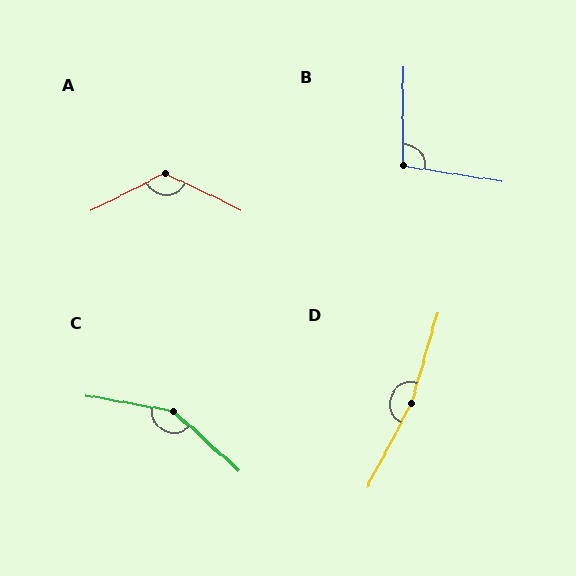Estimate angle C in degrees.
Approximately 148 degrees.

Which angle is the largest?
D, at approximately 169 degrees.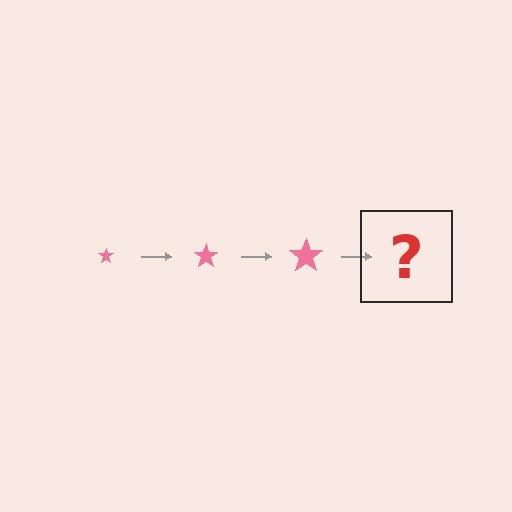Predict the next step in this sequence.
The next step is a pink star, larger than the previous one.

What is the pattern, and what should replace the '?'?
The pattern is that the star gets progressively larger each step. The '?' should be a pink star, larger than the previous one.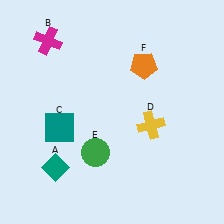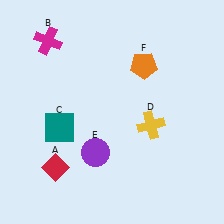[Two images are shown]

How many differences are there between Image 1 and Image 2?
There are 2 differences between the two images.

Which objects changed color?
A changed from teal to red. E changed from green to purple.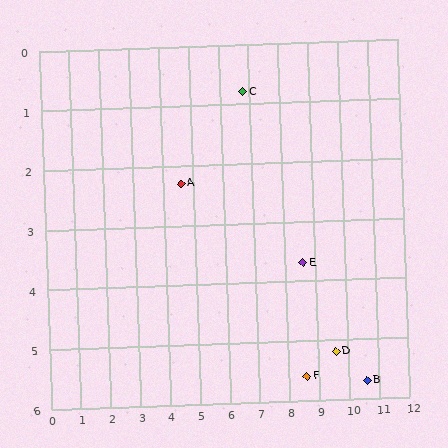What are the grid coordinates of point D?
Point D is at approximately (9.6, 5.2).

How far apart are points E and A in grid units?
Points E and A are about 4.2 grid units apart.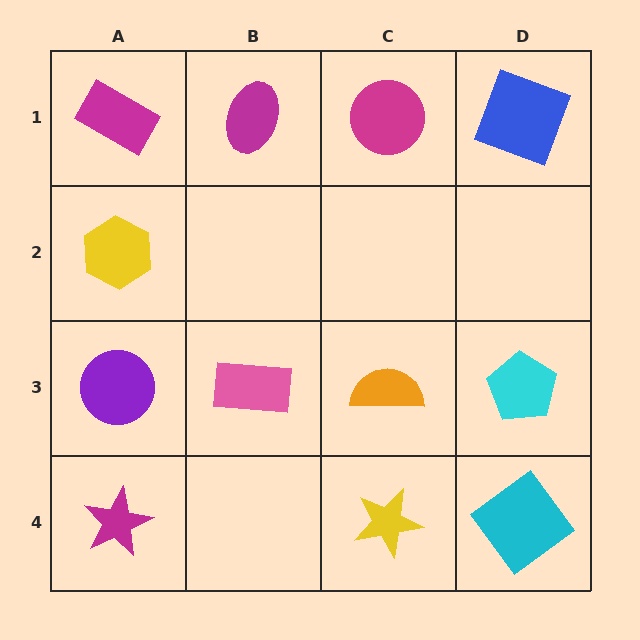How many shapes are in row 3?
4 shapes.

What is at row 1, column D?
A blue square.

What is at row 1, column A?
A magenta rectangle.